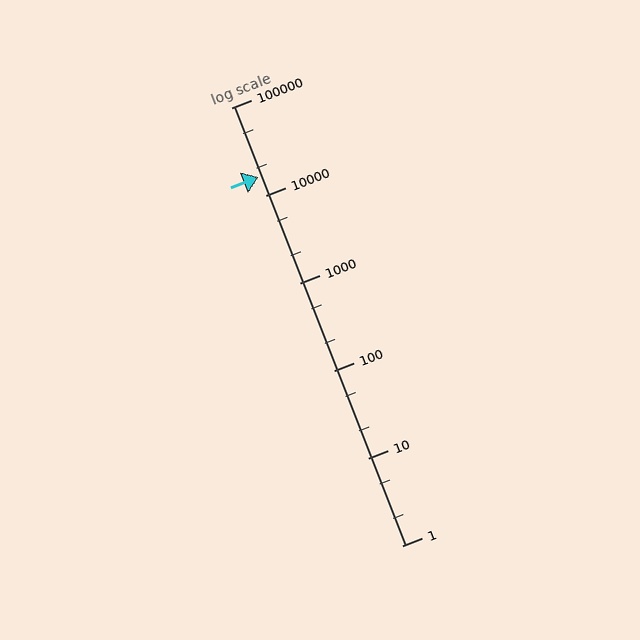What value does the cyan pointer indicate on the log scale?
The pointer indicates approximately 16000.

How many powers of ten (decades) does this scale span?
The scale spans 5 decades, from 1 to 100000.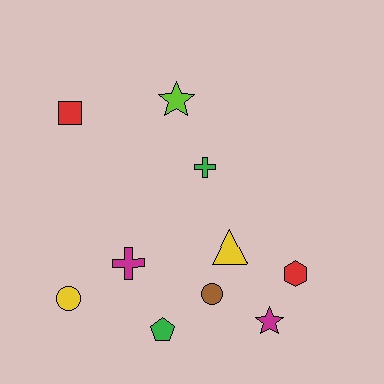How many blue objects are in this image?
There are no blue objects.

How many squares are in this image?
There is 1 square.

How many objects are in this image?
There are 10 objects.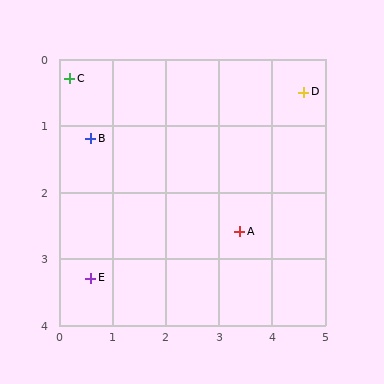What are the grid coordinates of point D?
Point D is at approximately (4.6, 0.5).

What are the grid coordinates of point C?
Point C is at approximately (0.2, 0.3).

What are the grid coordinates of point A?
Point A is at approximately (3.4, 2.6).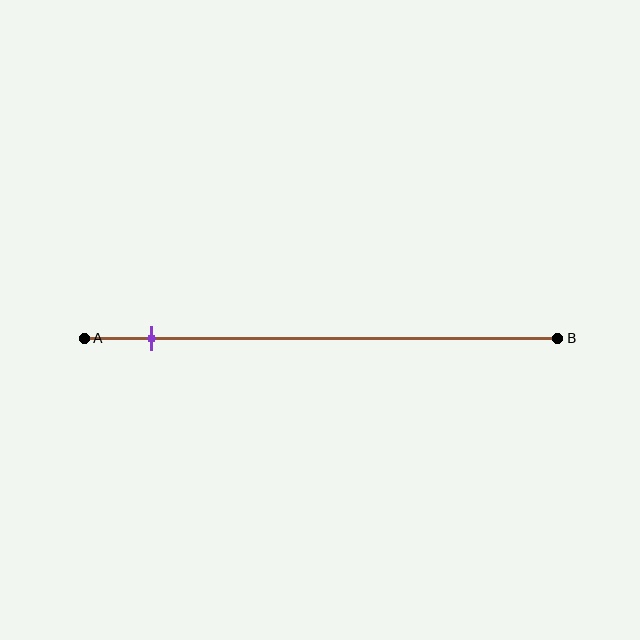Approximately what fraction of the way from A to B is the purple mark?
The purple mark is approximately 15% of the way from A to B.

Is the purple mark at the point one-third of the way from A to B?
No, the mark is at about 15% from A, not at the 33% one-third point.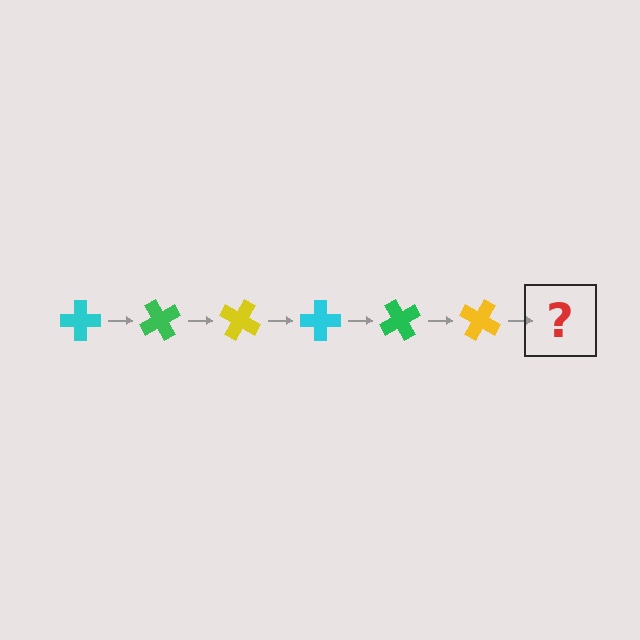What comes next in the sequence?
The next element should be a cyan cross, rotated 360 degrees from the start.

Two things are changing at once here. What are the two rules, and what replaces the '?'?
The two rules are that it rotates 60 degrees each step and the color cycles through cyan, green, and yellow. The '?' should be a cyan cross, rotated 360 degrees from the start.